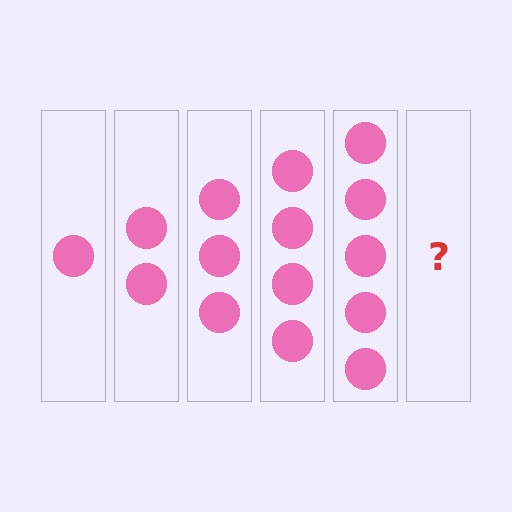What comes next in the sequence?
The next element should be 6 circles.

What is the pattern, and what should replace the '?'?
The pattern is that each step adds one more circle. The '?' should be 6 circles.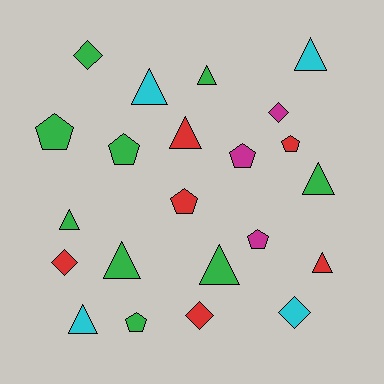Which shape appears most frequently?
Triangle, with 10 objects.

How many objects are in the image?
There are 22 objects.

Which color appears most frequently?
Green, with 9 objects.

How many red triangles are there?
There are 2 red triangles.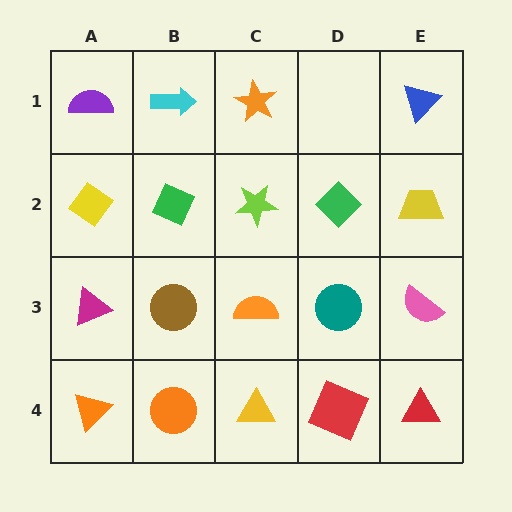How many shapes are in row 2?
5 shapes.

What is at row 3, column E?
A pink semicircle.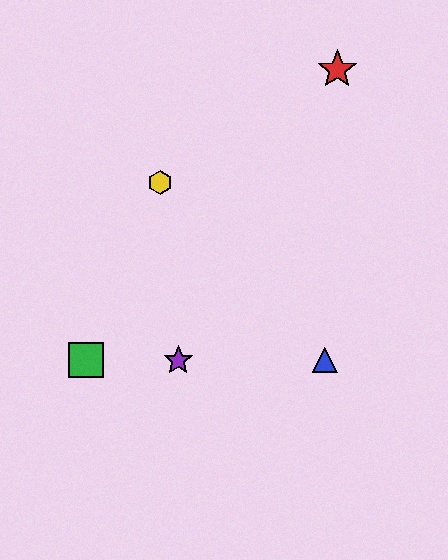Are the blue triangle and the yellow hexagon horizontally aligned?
No, the blue triangle is at y≈360 and the yellow hexagon is at y≈183.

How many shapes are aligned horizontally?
3 shapes (the blue triangle, the green square, the purple star) are aligned horizontally.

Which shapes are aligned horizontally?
The blue triangle, the green square, the purple star are aligned horizontally.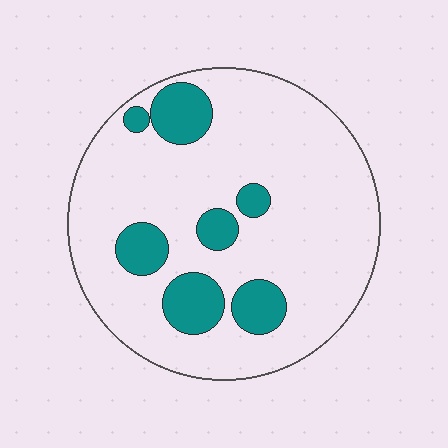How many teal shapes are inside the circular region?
7.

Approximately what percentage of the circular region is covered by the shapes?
Approximately 20%.